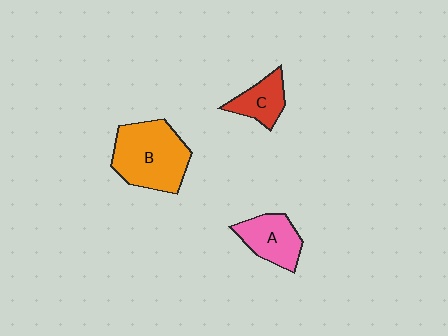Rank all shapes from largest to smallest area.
From largest to smallest: B (orange), A (pink), C (red).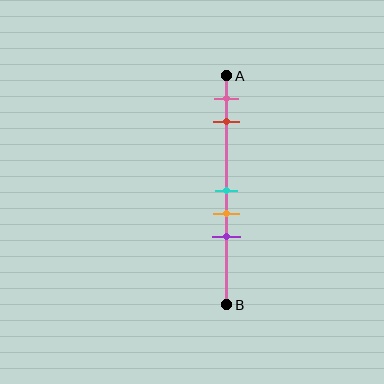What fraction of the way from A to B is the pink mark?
The pink mark is approximately 10% (0.1) of the way from A to B.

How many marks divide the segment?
There are 5 marks dividing the segment.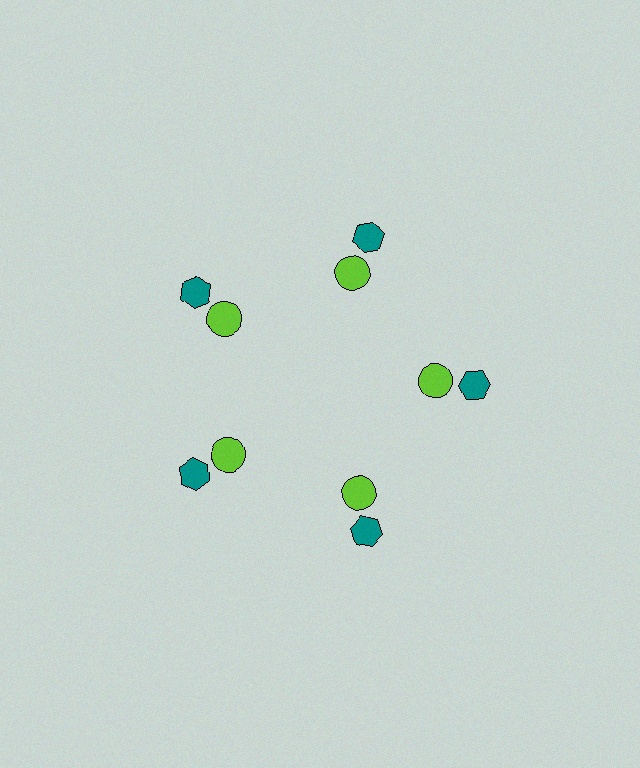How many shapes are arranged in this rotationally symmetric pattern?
There are 10 shapes, arranged in 5 groups of 2.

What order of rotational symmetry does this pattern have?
This pattern has 5-fold rotational symmetry.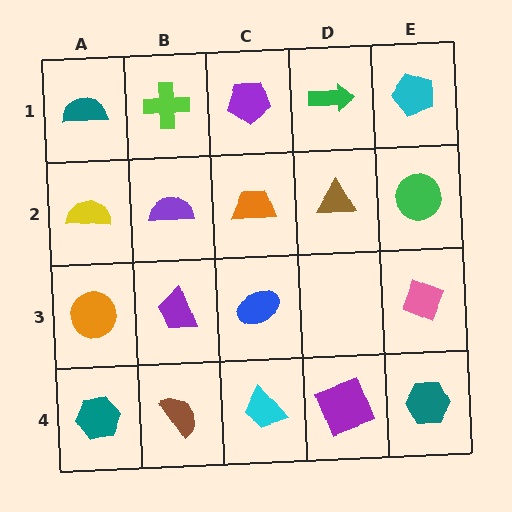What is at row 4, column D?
A purple square.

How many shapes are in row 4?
5 shapes.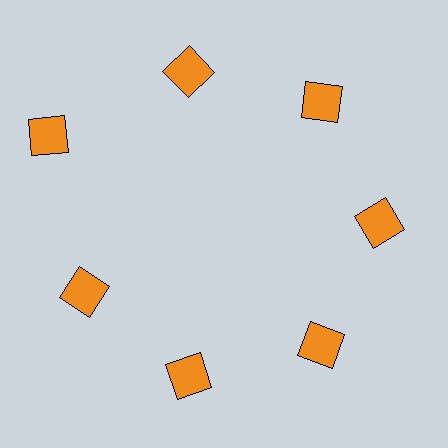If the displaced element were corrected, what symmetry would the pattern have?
It would have 7-fold rotational symmetry — the pattern would map onto itself every 51 degrees.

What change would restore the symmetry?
The symmetry would be restored by moving it inward, back onto the ring so that all 7 squares sit at equal angles and equal distance from the center.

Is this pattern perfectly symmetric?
No. The 7 orange squares are arranged in a ring, but one element near the 10 o'clock position is pushed outward from the center, breaking the 7-fold rotational symmetry.